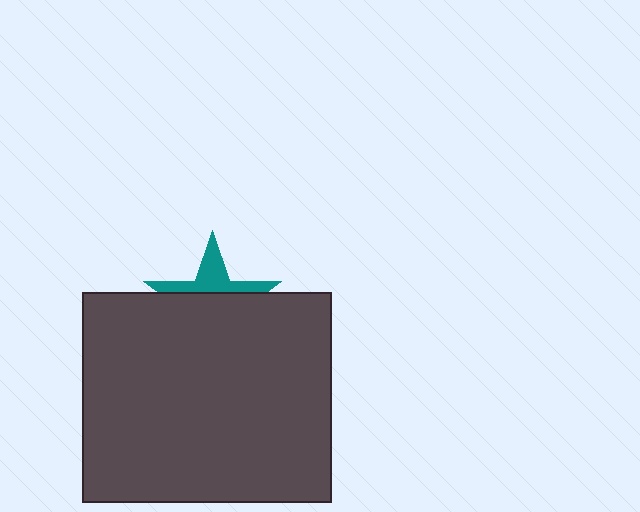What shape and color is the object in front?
The object in front is a dark gray rectangle.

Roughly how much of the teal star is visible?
A small part of it is visible (roughly 35%).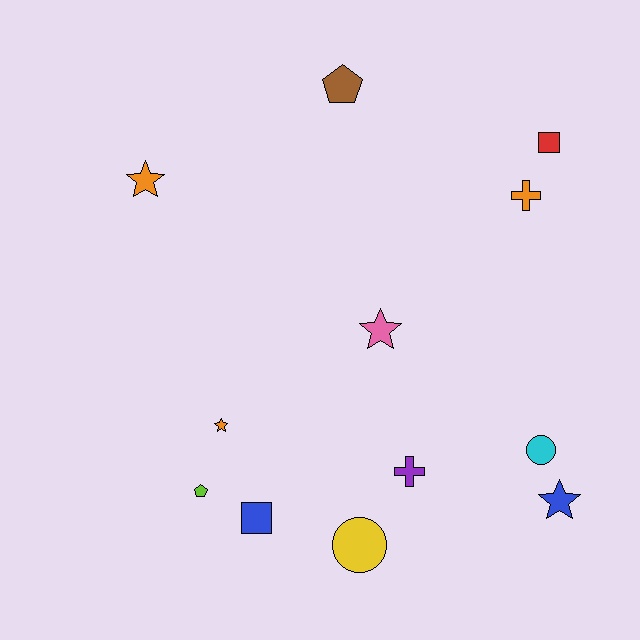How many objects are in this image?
There are 12 objects.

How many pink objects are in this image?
There is 1 pink object.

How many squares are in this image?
There are 2 squares.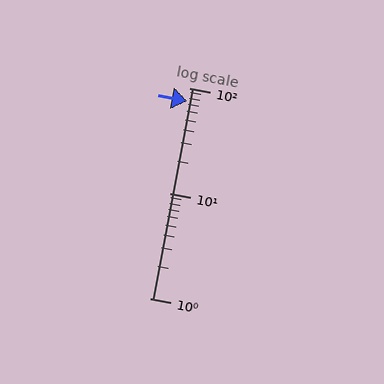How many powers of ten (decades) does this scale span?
The scale spans 2 decades, from 1 to 100.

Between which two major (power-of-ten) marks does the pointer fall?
The pointer is between 10 and 100.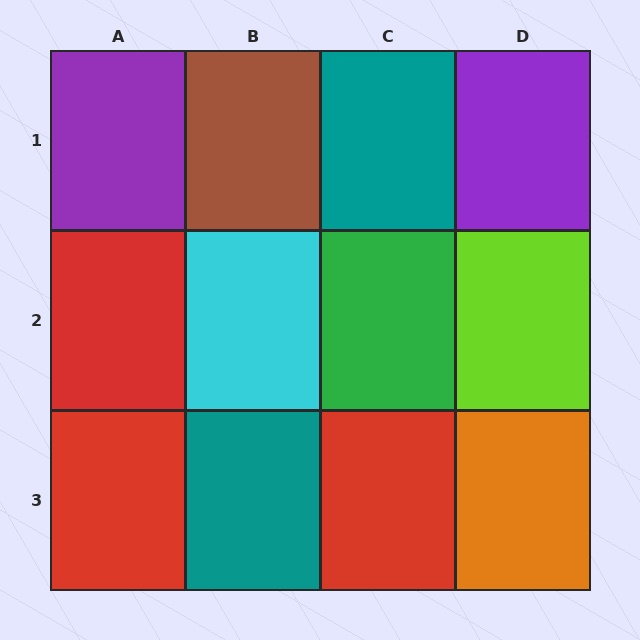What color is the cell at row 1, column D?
Purple.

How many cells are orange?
1 cell is orange.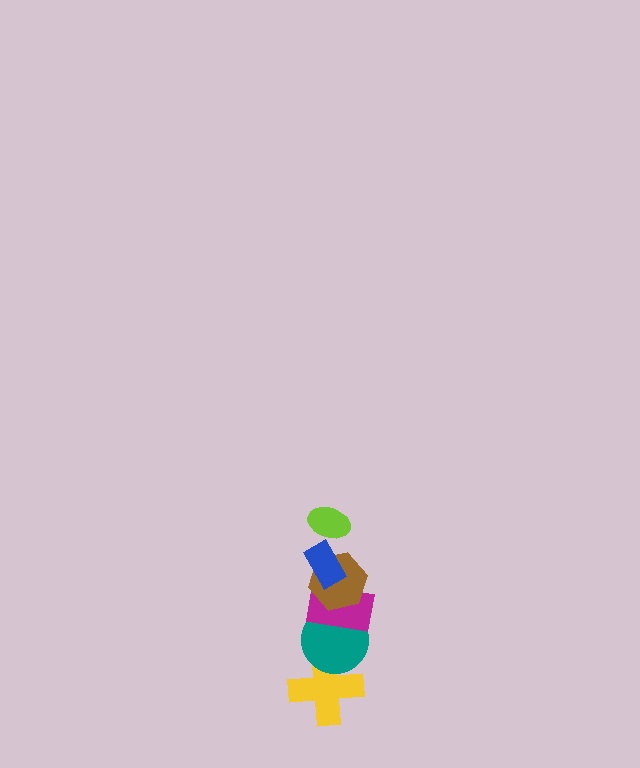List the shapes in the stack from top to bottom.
From top to bottom: the lime ellipse, the blue rectangle, the brown hexagon, the magenta rectangle, the teal circle, the yellow cross.